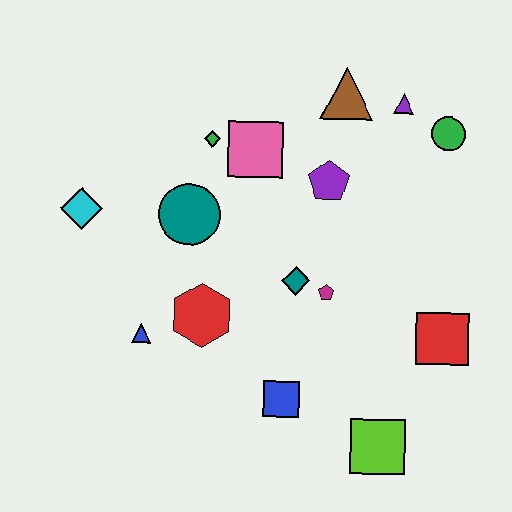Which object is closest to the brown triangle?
The purple triangle is closest to the brown triangle.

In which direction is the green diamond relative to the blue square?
The green diamond is above the blue square.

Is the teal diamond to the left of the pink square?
No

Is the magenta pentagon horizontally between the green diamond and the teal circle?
No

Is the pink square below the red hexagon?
No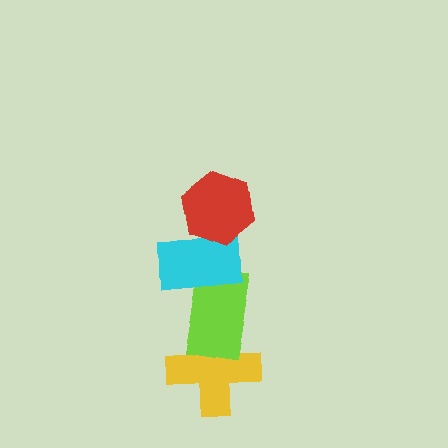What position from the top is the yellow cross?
The yellow cross is 4th from the top.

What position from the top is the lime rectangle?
The lime rectangle is 3rd from the top.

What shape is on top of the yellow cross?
The lime rectangle is on top of the yellow cross.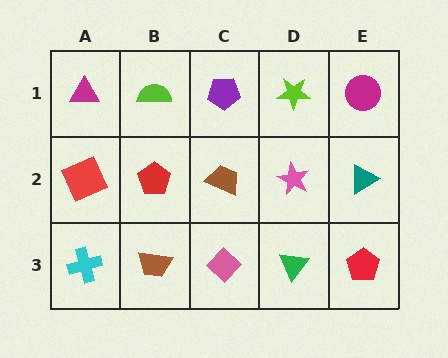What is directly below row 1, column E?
A teal triangle.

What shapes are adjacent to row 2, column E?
A magenta circle (row 1, column E), a red pentagon (row 3, column E), a pink star (row 2, column D).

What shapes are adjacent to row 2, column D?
A lime star (row 1, column D), a green triangle (row 3, column D), a brown trapezoid (row 2, column C), a teal triangle (row 2, column E).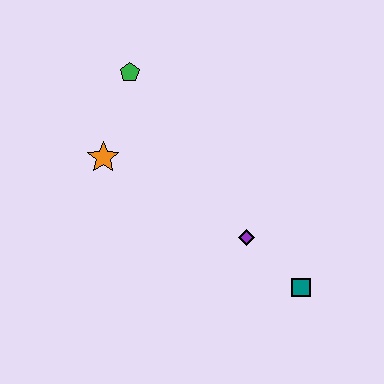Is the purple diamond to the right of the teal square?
No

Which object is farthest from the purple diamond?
The green pentagon is farthest from the purple diamond.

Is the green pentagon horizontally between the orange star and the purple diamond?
Yes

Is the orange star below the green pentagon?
Yes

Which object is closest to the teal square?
The purple diamond is closest to the teal square.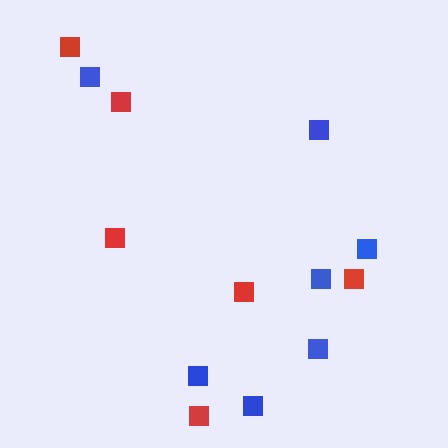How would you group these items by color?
There are 2 groups: one group of red squares (6) and one group of blue squares (7).